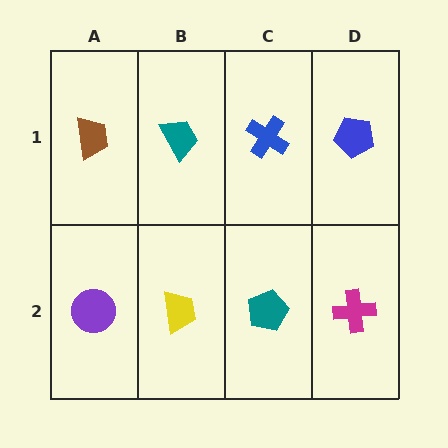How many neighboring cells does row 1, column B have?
3.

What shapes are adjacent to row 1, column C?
A teal pentagon (row 2, column C), a teal trapezoid (row 1, column B), a blue pentagon (row 1, column D).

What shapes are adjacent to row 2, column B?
A teal trapezoid (row 1, column B), a purple circle (row 2, column A), a teal pentagon (row 2, column C).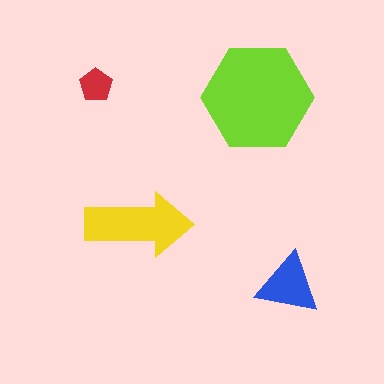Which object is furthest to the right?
The blue triangle is rightmost.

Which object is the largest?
The lime hexagon.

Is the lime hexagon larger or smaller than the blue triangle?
Larger.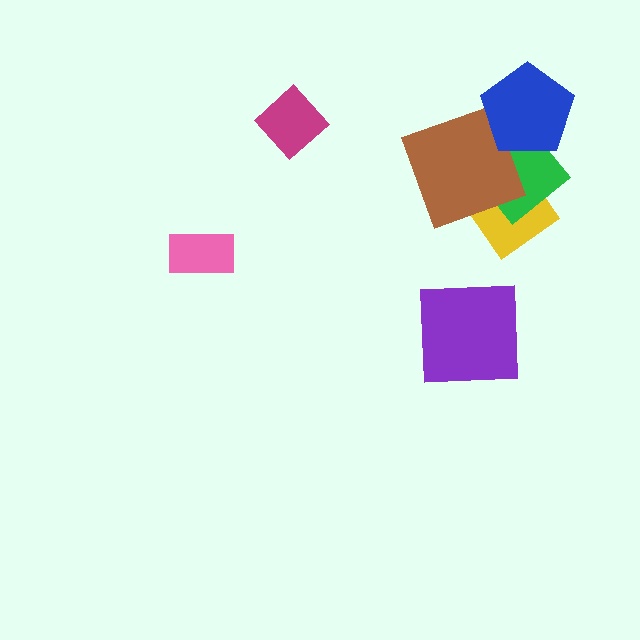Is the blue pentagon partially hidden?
No, no other shape covers it.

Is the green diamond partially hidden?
Yes, it is partially covered by another shape.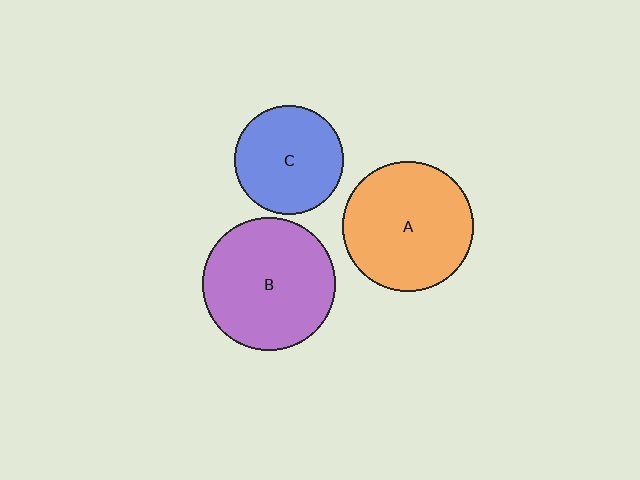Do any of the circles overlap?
No, none of the circles overlap.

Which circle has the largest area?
Circle B (purple).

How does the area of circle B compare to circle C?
Approximately 1.5 times.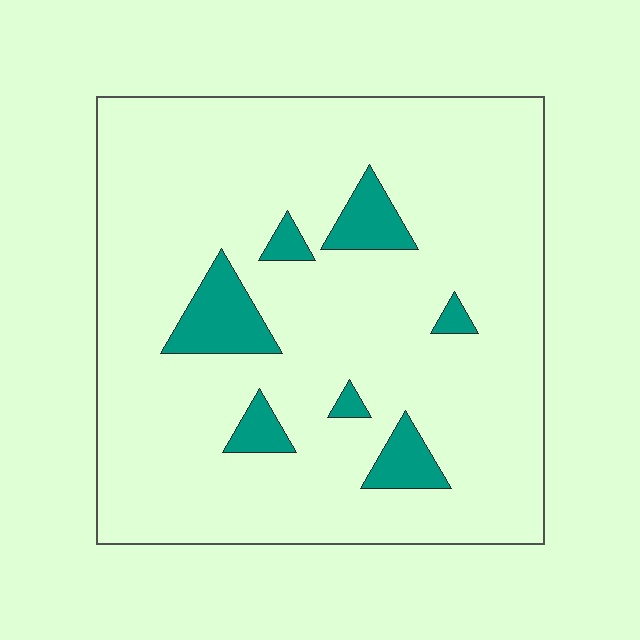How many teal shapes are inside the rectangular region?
7.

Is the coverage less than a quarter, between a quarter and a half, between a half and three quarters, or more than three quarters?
Less than a quarter.